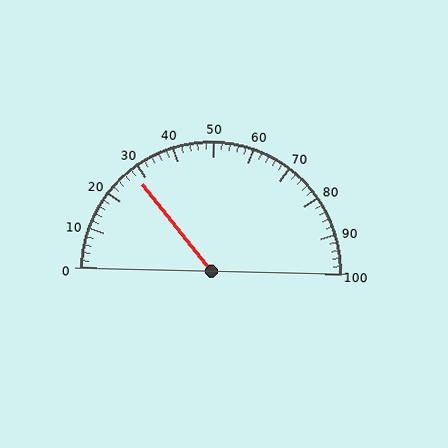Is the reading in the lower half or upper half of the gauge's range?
The reading is in the lower half of the range (0 to 100).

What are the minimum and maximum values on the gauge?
The gauge ranges from 0 to 100.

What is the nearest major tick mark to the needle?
The nearest major tick mark is 30.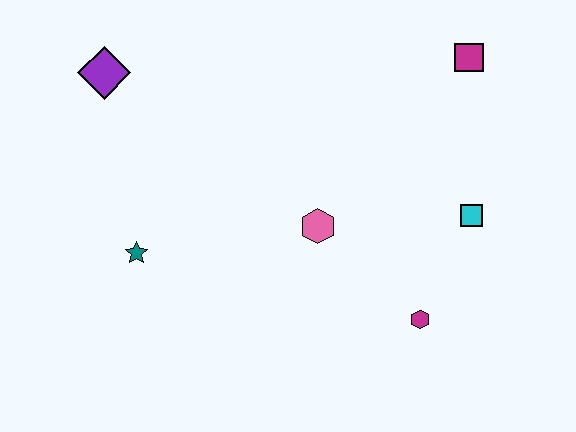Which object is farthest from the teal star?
The magenta square is farthest from the teal star.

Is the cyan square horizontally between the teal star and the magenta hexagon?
No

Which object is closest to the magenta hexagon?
The cyan square is closest to the magenta hexagon.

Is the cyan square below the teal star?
No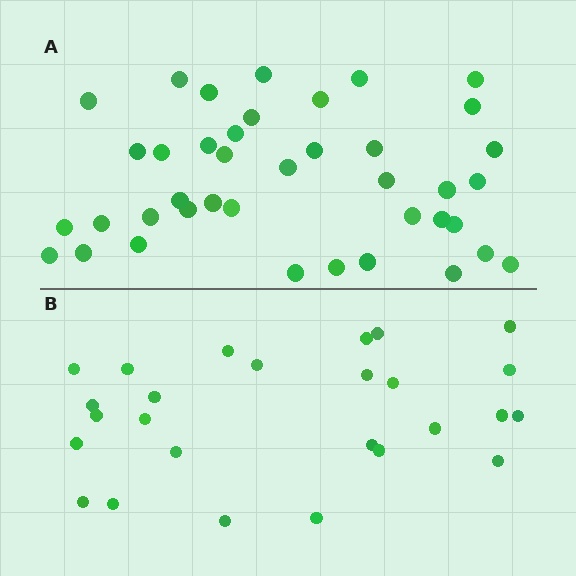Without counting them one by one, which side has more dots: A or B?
Region A (the top region) has more dots.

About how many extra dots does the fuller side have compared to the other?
Region A has approximately 15 more dots than region B.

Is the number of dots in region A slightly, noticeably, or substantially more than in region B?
Region A has substantially more. The ratio is roughly 1.5 to 1.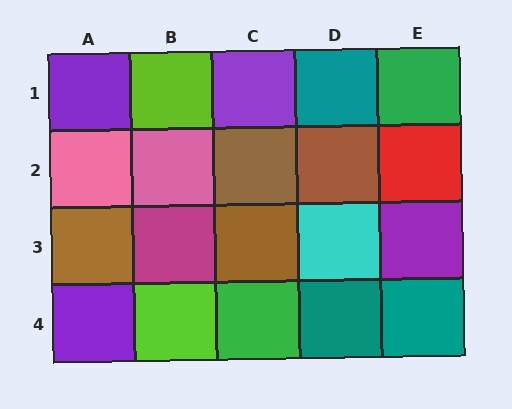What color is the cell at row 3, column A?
Brown.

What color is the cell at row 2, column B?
Pink.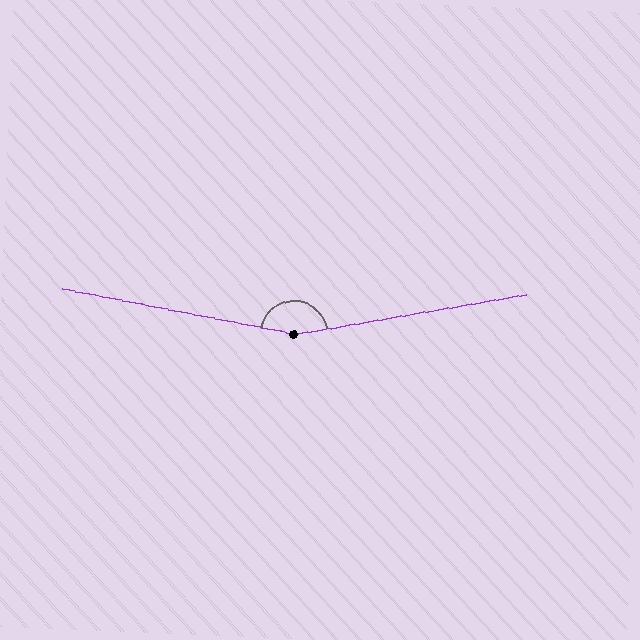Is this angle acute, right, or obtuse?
It is obtuse.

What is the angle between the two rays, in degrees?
Approximately 159 degrees.